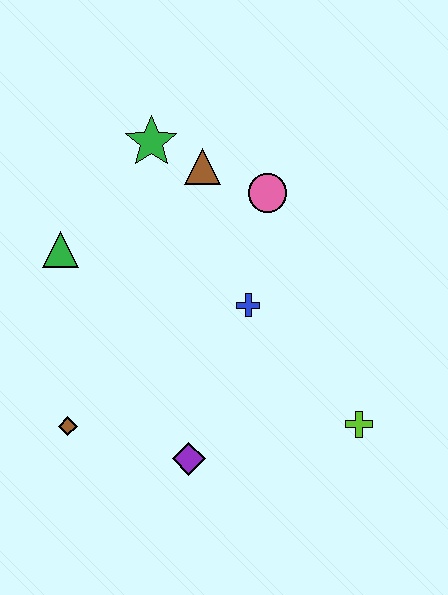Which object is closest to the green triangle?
The green star is closest to the green triangle.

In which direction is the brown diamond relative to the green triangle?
The brown diamond is below the green triangle.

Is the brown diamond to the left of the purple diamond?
Yes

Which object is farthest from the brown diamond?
The pink circle is farthest from the brown diamond.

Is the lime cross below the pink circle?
Yes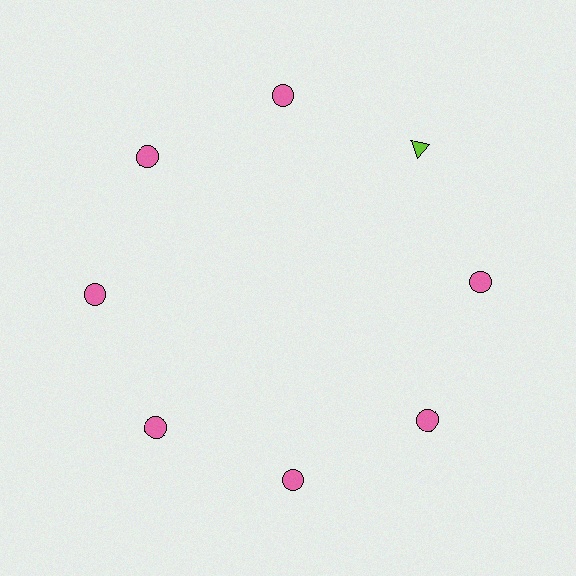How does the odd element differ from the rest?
It differs in both color (lime instead of pink) and shape (triangle instead of circle).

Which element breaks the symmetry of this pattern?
The lime triangle at roughly the 2 o'clock position breaks the symmetry. All other shapes are pink circles.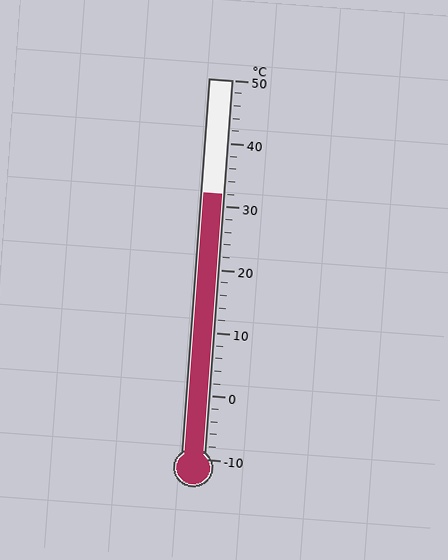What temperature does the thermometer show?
The thermometer shows approximately 32°C.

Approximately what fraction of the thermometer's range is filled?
The thermometer is filled to approximately 70% of its range.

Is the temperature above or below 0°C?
The temperature is above 0°C.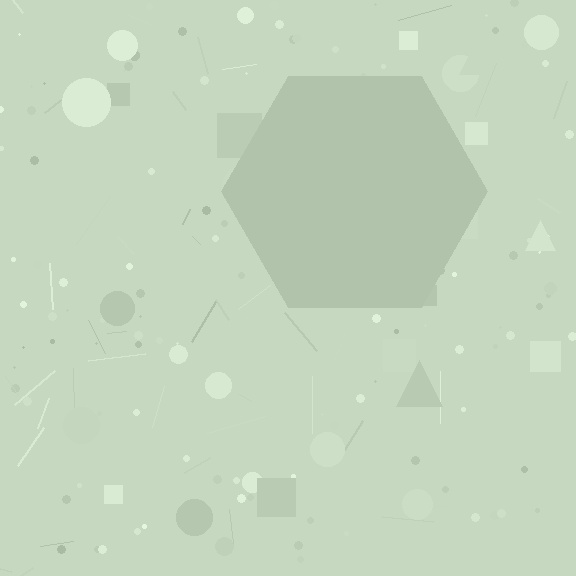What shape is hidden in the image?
A hexagon is hidden in the image.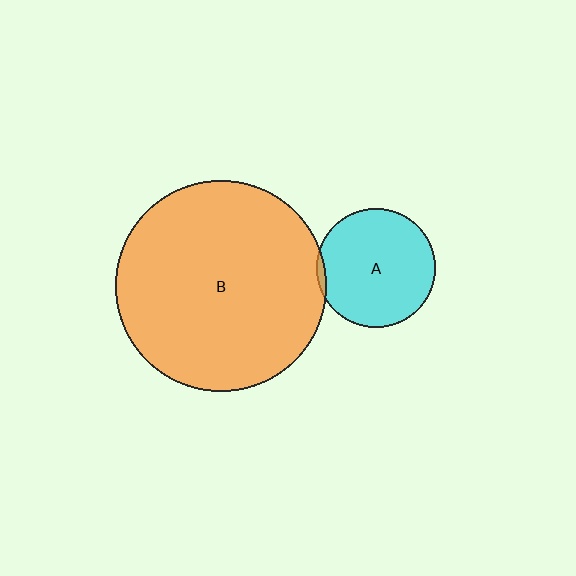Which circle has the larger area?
Circle B (orange).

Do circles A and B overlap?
Yes.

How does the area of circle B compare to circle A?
Approximately 3.1 times.